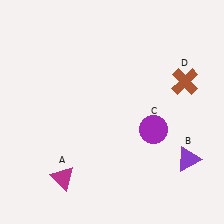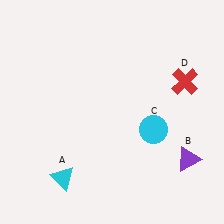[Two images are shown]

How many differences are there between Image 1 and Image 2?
There are 3 differences between the two images.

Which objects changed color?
A changed from magenta to cyan. C changed from purple to cyan. D changed from brown to red.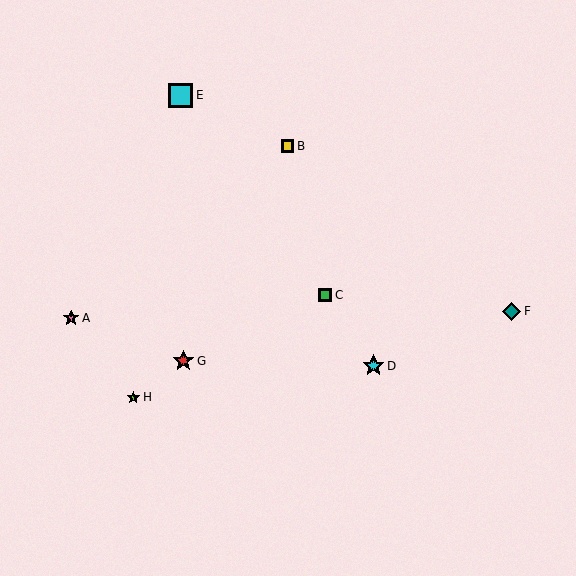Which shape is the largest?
The cyan square (labeled E) is the largest.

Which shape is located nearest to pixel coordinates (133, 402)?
The lime star (labeled H) at (133, 397) is nearest to that location.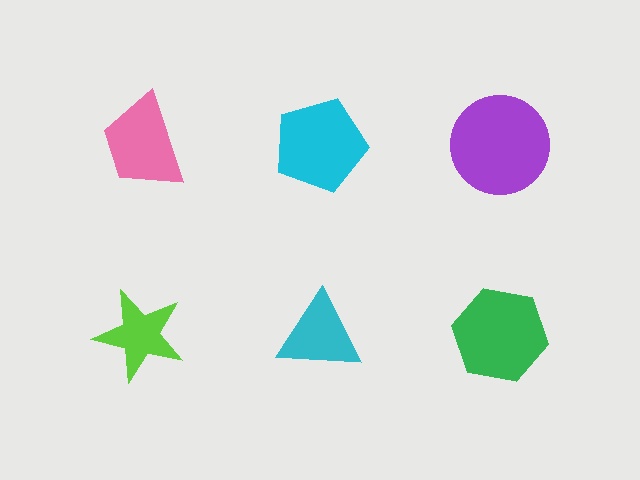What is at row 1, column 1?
A pink trapezoid.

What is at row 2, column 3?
A green hexagon.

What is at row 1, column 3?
A purple circle.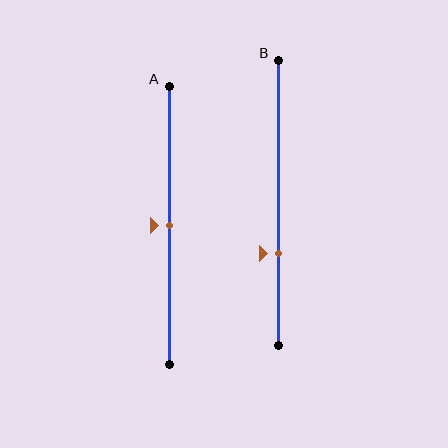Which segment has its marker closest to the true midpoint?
Segment A has its marker closest to the true midpoint.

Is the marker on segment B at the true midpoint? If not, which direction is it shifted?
No, the marker on segment B is shifted downward by about 18% of the segment length.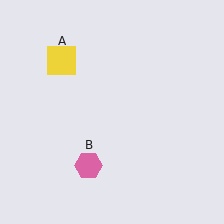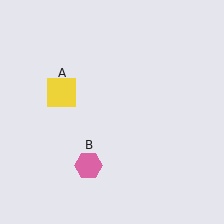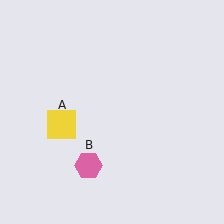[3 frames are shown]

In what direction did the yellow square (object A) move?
The yellow square (object A) moved down.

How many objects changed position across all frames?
1 object changed position: yellow square (object A).